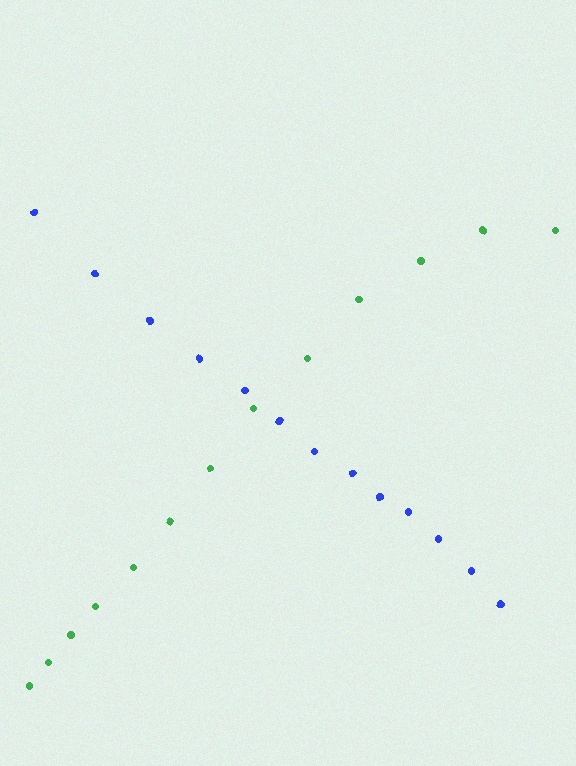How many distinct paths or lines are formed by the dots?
There are 2 distinct paths.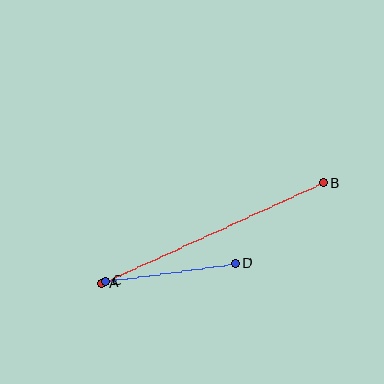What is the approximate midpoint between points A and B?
The midpoint is at approximately (212, 233) pixels.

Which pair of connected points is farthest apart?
Points A and B are farthest apart.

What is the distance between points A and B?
The distance is approximately 243 pixels.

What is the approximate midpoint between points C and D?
The midpoint is at approximately (170, 272) pixels.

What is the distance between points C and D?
The distance is approximately 131 pixels.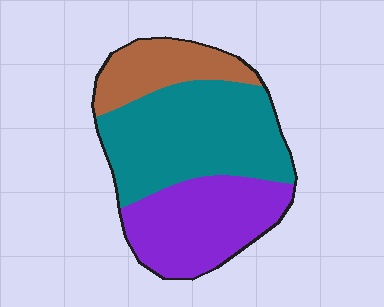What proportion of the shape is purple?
Purple covers roughly 35% of the shape.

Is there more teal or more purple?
Teal.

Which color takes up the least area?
Brown, at roughly 20%.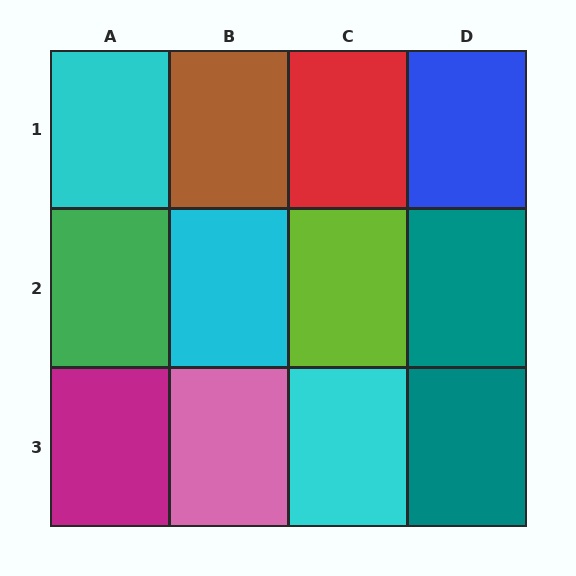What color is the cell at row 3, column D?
Teal.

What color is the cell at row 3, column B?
Pink.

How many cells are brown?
1 cell is brown.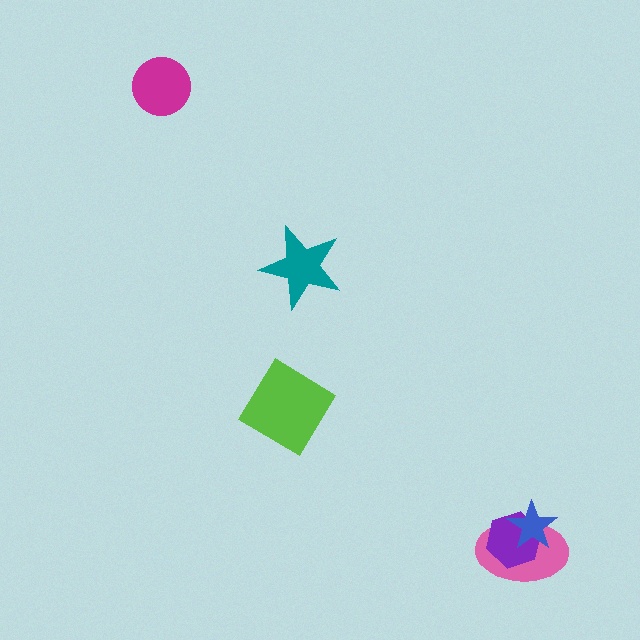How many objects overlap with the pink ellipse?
2 objects overlap with the pink ellipse.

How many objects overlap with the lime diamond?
0 objects overlap with the lime diamond.